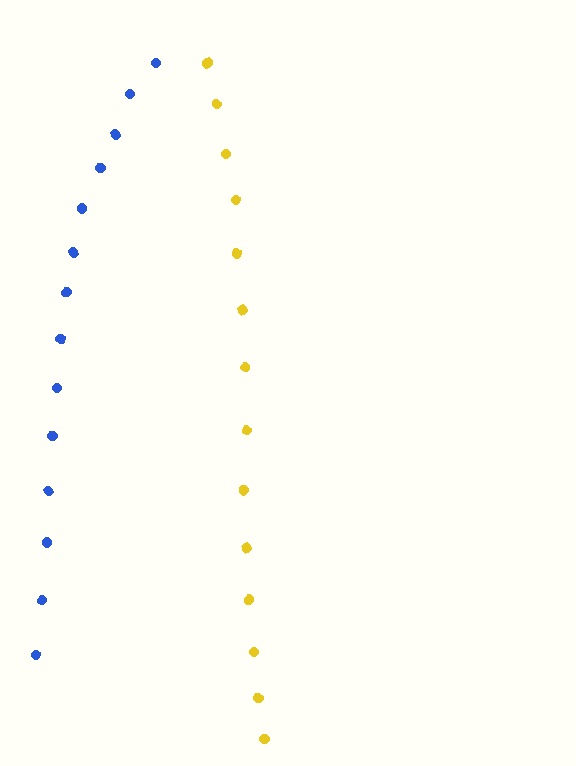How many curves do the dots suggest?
There are 2 distinct paths.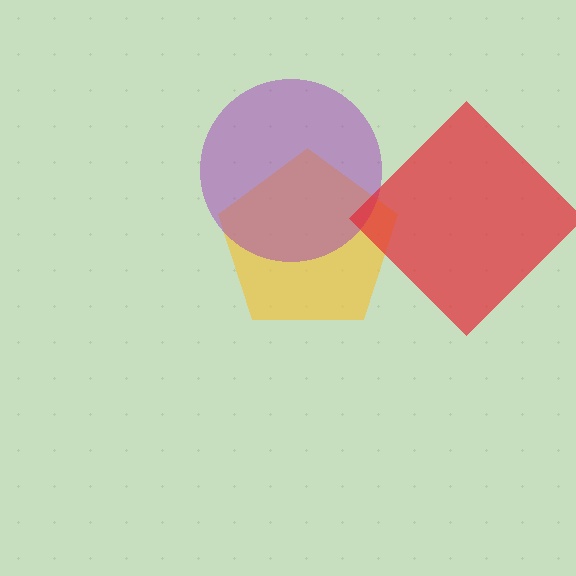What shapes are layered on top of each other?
The layered shapes are: a yellow pentagon, a purple circle, a red diamond.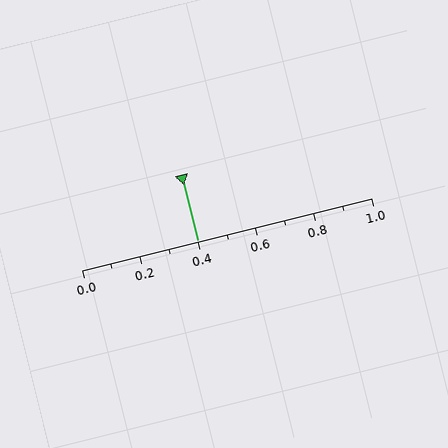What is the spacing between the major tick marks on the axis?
The major ticks are spaced 0.2 apart.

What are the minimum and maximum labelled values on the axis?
The axis runs from 0.0 to 1.0.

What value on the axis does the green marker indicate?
The marker indicates approximately 0.4.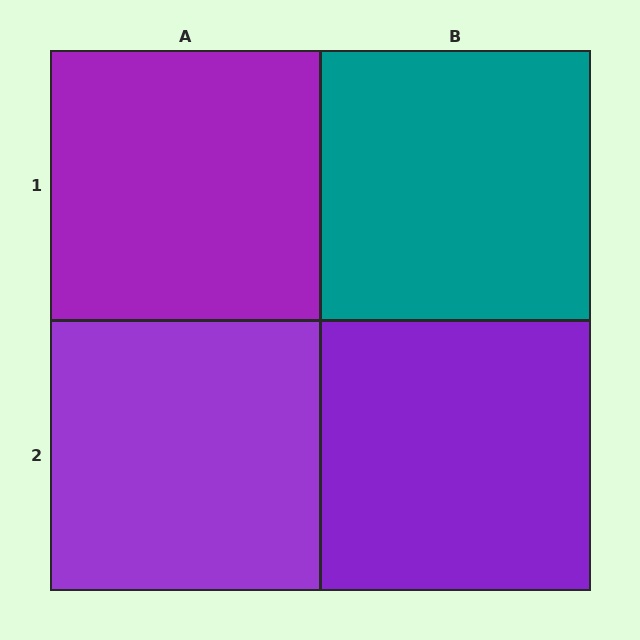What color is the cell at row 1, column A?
Purple.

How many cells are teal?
1 cell is teal.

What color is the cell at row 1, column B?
Teal.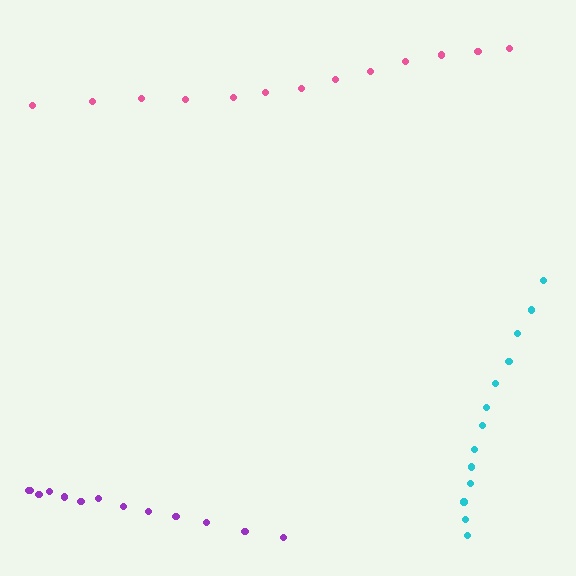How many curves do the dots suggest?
There are 3 distinct paths.